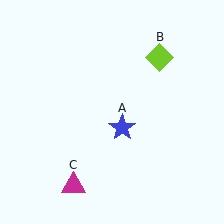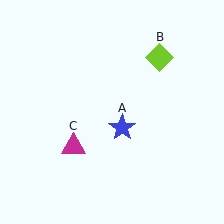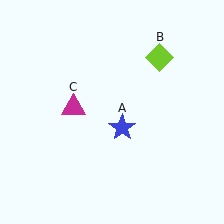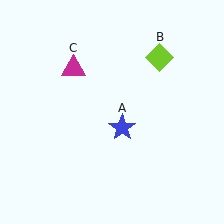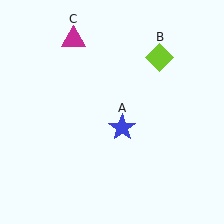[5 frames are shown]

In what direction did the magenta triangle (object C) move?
The magenta triangle (object C) moved up.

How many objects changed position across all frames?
1 object changed position: magenta triangle (object C).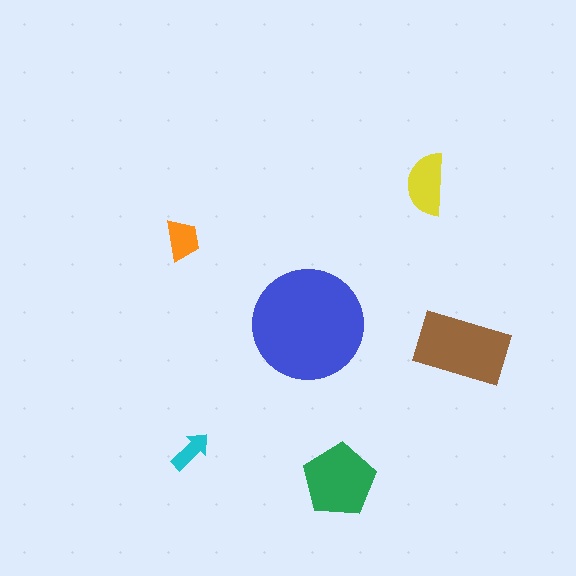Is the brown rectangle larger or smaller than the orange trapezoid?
Larger.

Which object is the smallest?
The cyan arrow.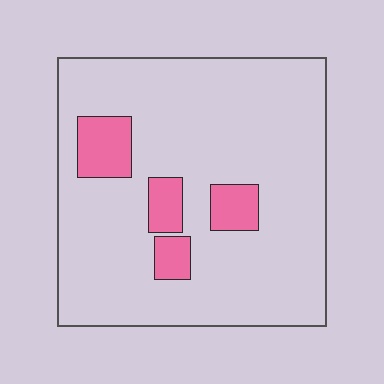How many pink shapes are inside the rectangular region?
4.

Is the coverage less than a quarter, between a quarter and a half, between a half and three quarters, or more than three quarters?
Less than a quarter.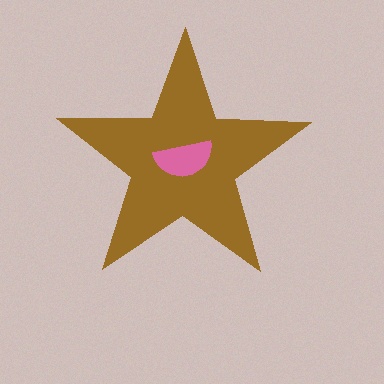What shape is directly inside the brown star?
The pink semicircle.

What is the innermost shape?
The pink semicircle.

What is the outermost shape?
The brown star.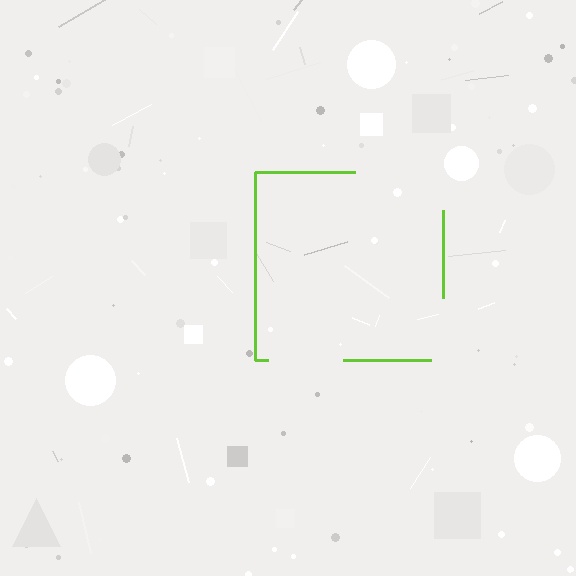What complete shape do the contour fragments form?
The contour fragments form a square.